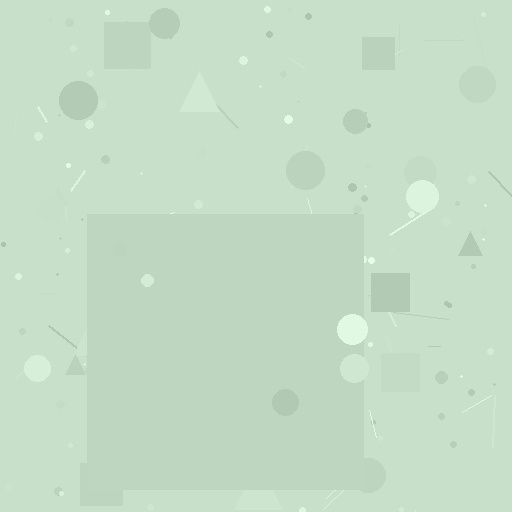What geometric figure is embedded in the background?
A square is embedded in the background.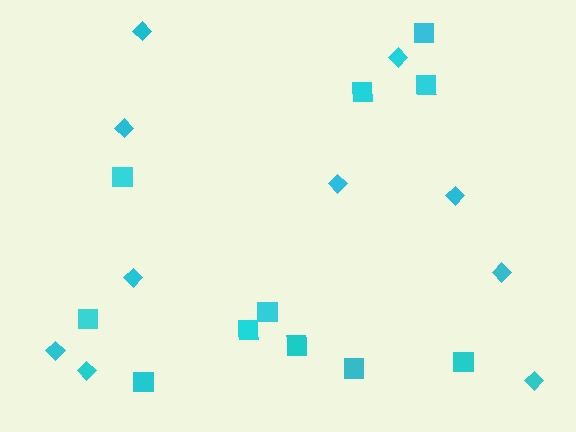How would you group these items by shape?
There are 2 groups: one group of squares (11) and one group of diamonds (10).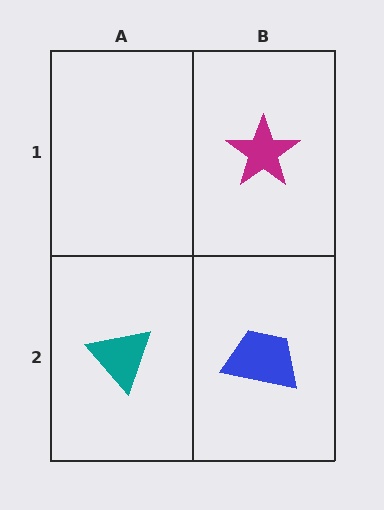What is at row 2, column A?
A teal triangle.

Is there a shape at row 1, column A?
No, that cell is empty.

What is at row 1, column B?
A magenta star.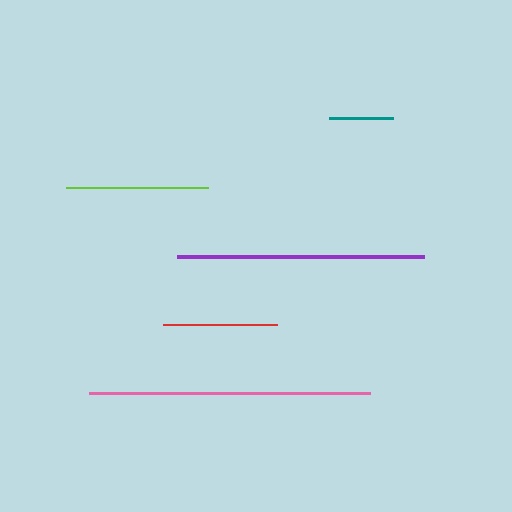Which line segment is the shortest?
The teal line is the shortest at approximately 64 pixels.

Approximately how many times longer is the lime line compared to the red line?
The lime line is approximately 1.3 times the length of the red line.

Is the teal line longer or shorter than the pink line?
The pink line is longer than the teal line.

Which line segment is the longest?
The pink line is the longest at approximately 281 pixels.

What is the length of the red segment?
The red segment is approximately 114 pixels long.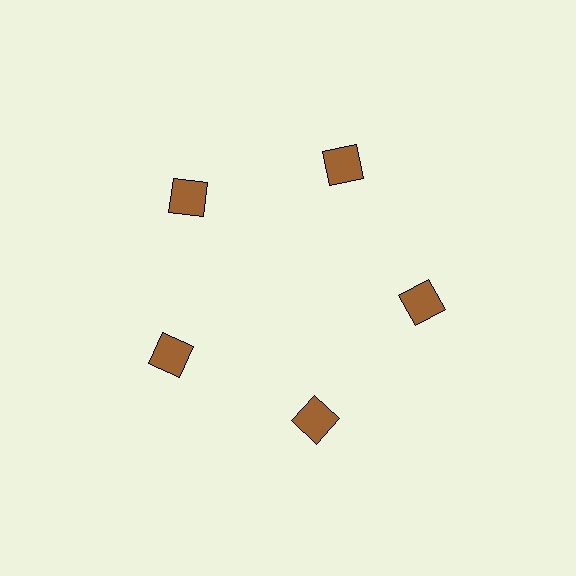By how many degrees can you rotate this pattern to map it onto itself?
The pattern maps onto itself every 72 degrees of rotation.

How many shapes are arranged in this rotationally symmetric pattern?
There are 5 shapes, arranged in 5 groups of 1.